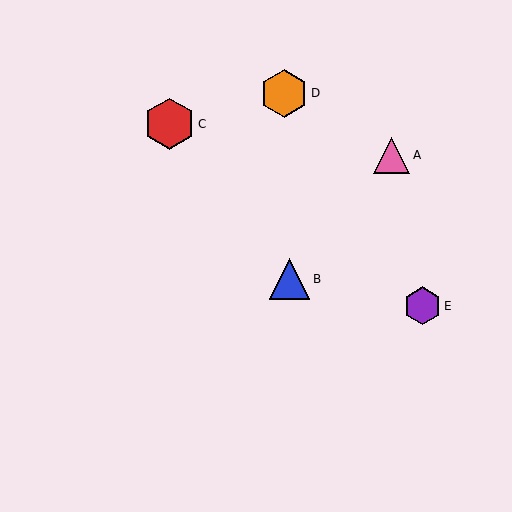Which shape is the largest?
The red hexagon (labeled C) is the largest.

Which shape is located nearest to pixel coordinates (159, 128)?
The red hexagon (labeled C) at (169, 124) is nearest to that location.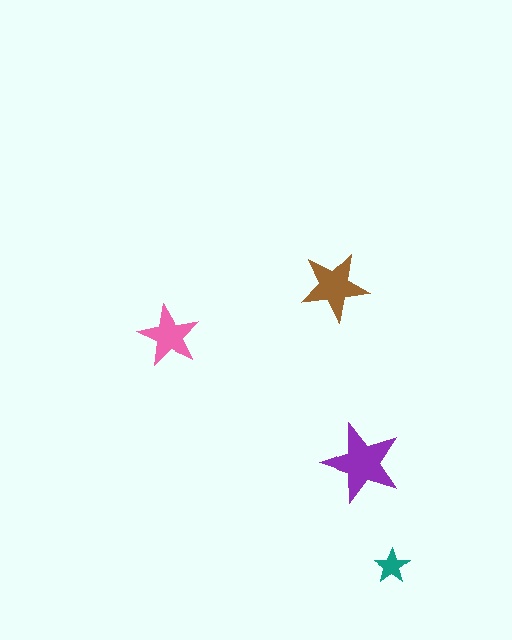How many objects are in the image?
There are 4 objects in the image.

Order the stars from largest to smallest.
the purple one, the brown one, the pink one, the teal one.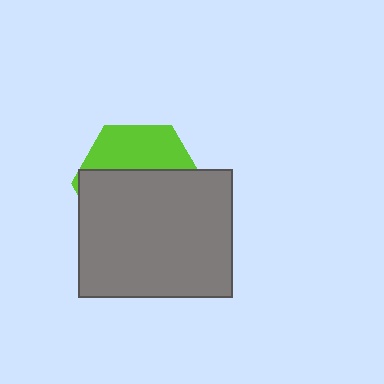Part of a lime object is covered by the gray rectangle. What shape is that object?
It is a hexagon.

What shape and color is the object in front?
The object in front is a gray rectangle.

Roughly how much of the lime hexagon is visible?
A small part of it is visible (roughly 36%).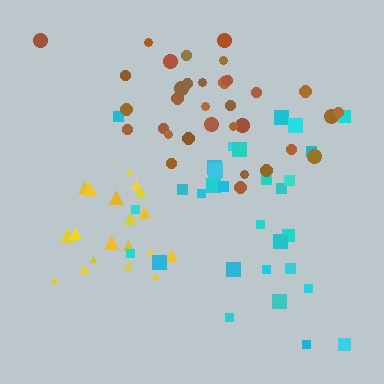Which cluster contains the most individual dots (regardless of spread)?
Brown (33).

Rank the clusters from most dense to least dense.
yellow, brown, cyan.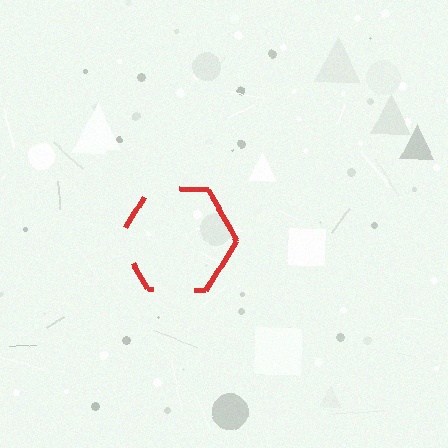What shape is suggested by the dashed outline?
The dashed outline suggests a hexagon.